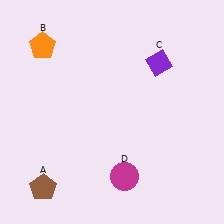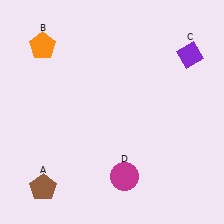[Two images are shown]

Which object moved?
The purple diamond (C) moved right.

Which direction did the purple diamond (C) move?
The purple diamond (C) moved right.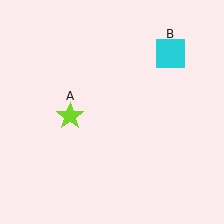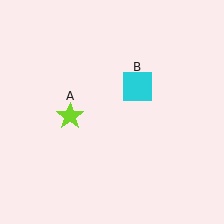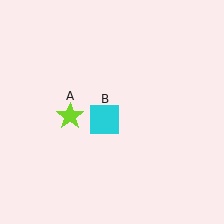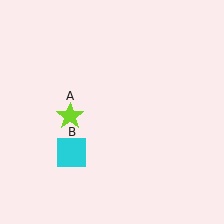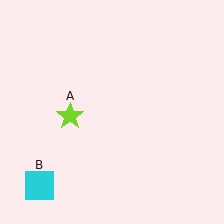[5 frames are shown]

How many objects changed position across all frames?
1 object changed position: cyan square (object B).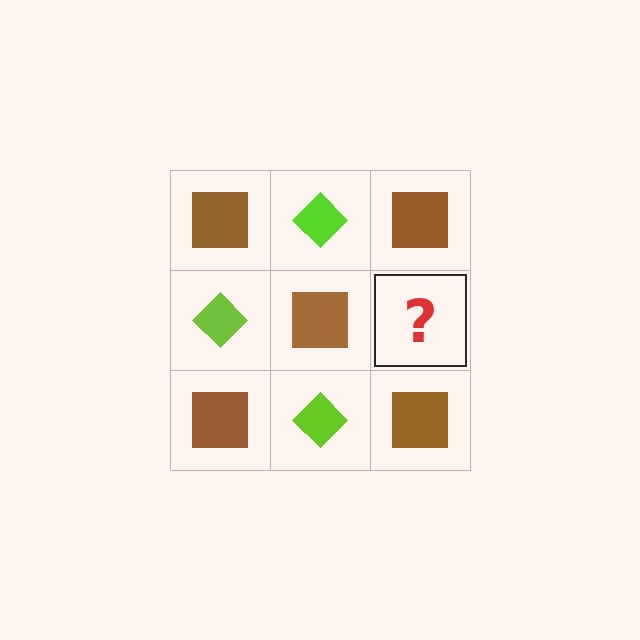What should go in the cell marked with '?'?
The missing cell should contain a lime diamond.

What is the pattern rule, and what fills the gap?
The rule is that it alternates brown square and lime diamond in a checkerboard pattern. The gap should be filled with a lime diamond.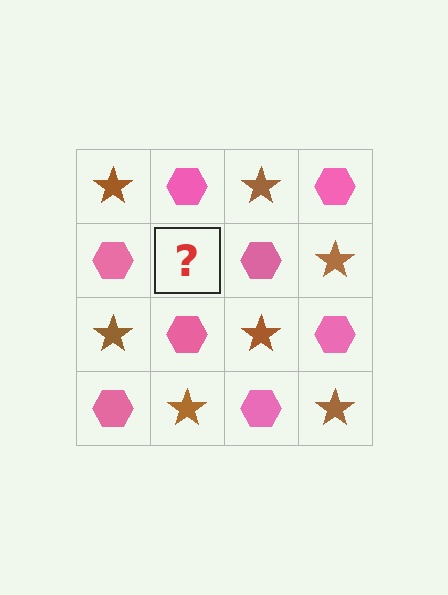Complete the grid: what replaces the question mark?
The question mark should be replaced with a brown star.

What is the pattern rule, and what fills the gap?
The rule is that it alternates brown star and pink hexagon in a checkerboard pattern. The gap should be filled with a brown star.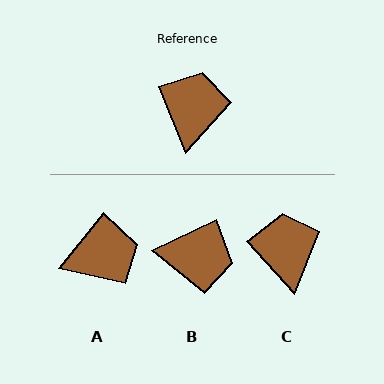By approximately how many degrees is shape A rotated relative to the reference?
Approximately 61 degrees clockwise.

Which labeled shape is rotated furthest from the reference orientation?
B, about 87 degrees away.